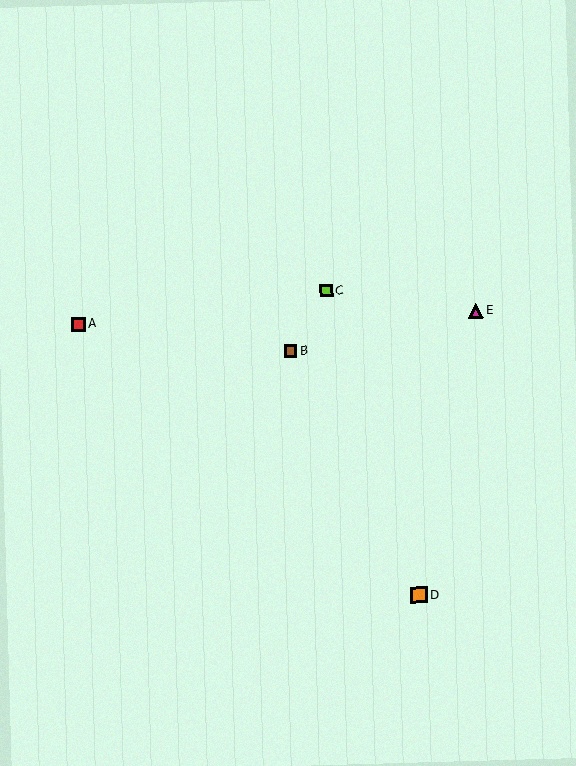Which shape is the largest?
The orange square (labeled D) is the largest.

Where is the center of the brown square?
The center of the brown square is at (291, 351).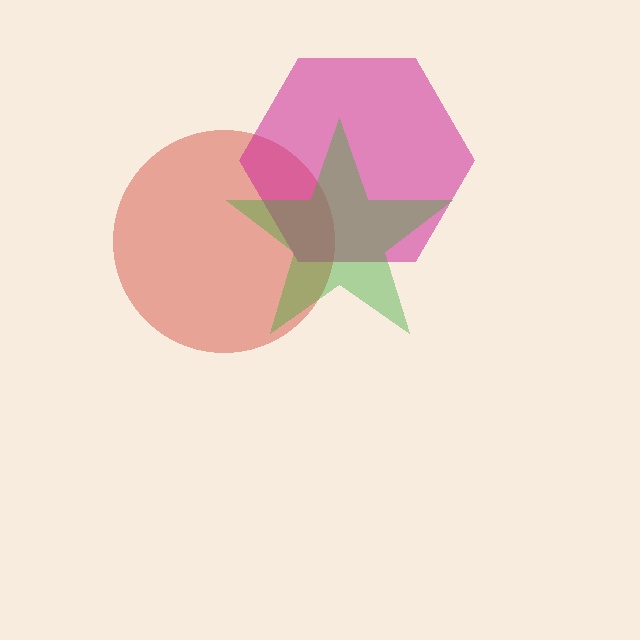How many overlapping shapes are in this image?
There are 3 overlapping shapes in the image.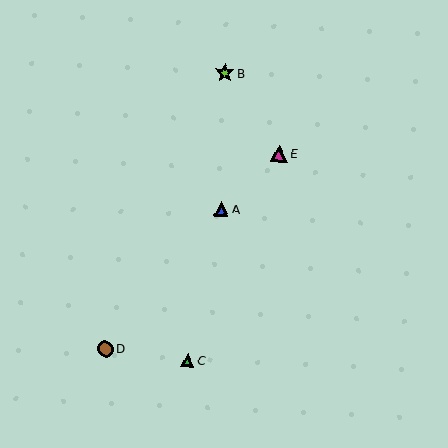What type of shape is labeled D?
Shape D is a brown circle.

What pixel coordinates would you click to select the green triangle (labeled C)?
Click at (188, 360) to select the green triangle C.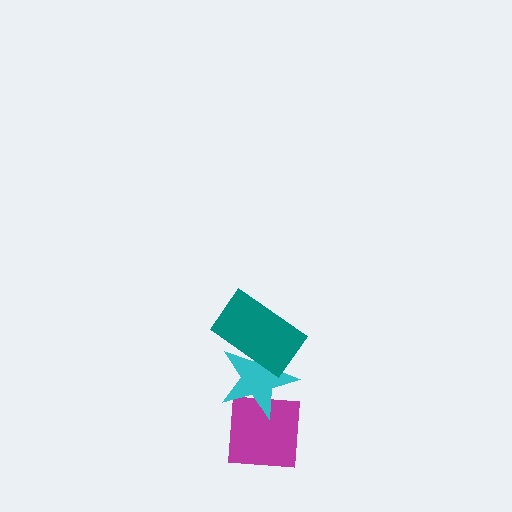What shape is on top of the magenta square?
The cyan star is on top of the magenta square.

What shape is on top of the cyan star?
The teal rectangle is on top of the cyan star.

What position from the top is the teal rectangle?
The teal rectangle is 1st from the top.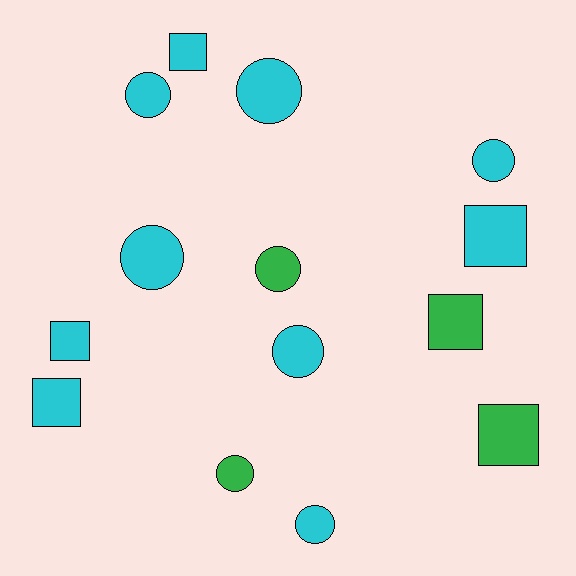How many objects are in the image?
There are 14 objects.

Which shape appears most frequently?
Circle, with 8 objects.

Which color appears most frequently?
Cyan, with 10 objects.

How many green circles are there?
There are 2 green circles.